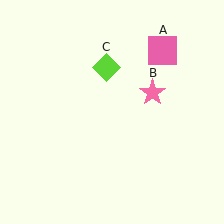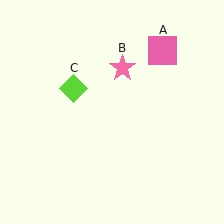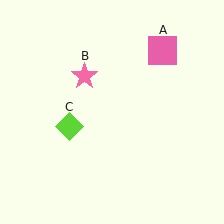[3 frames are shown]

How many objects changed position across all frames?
2 objects changed position: pink star (object B), lime diamond (object C).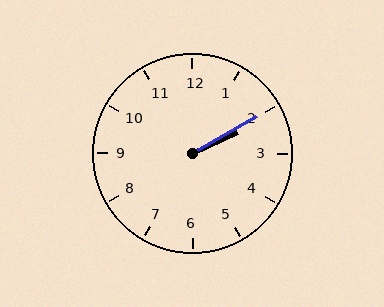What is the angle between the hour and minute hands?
Approximately 5 degrees.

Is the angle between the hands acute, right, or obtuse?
It is acute.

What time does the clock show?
2:10.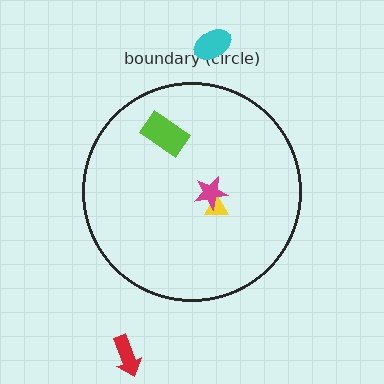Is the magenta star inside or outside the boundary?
Inside.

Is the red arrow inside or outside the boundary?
Outside.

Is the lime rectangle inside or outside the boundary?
Inside.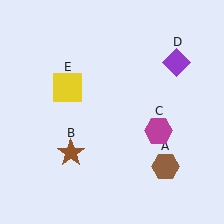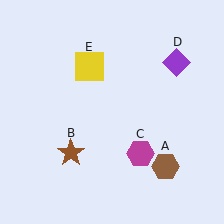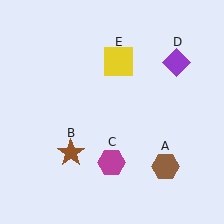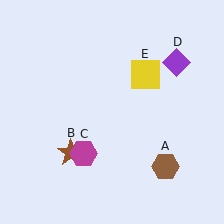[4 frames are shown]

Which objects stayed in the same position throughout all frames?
Brown hexagon (object A) and brown star (object B) and purple diamond (object D) remained stationary.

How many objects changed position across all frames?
2 objects changed position: magenta hexagon (object C), yellow square (object E).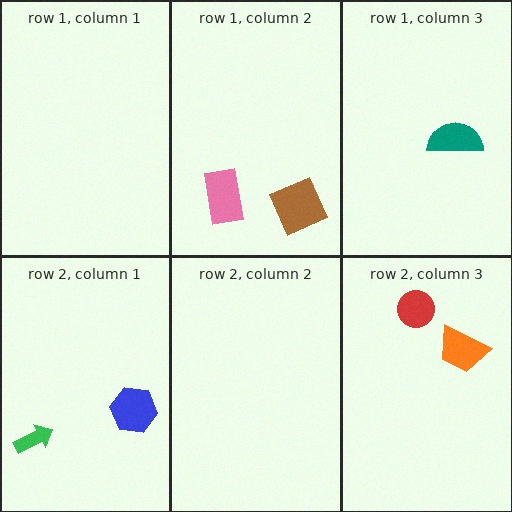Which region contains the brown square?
The row 1, column 2 region.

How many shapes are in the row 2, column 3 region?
2.